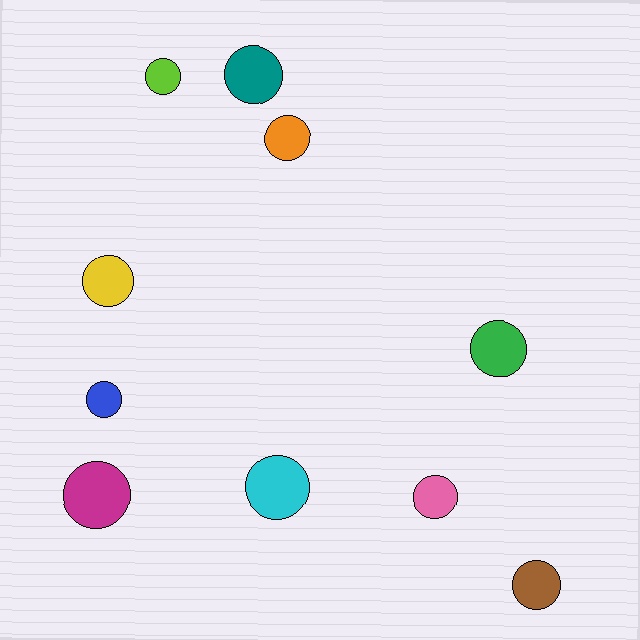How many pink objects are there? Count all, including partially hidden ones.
There is 1 pink object.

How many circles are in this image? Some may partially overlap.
There are 10 circles.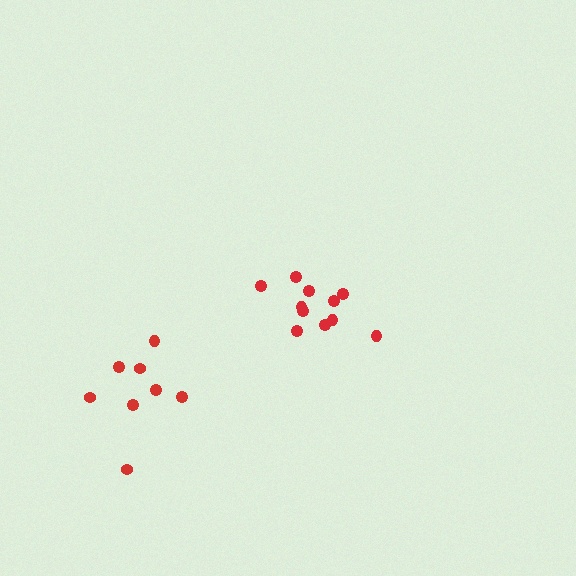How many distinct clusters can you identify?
There are 2 distinct clusters.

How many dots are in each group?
Group 1: 8 dots, Group 2: 11 dots (19 total).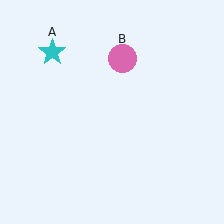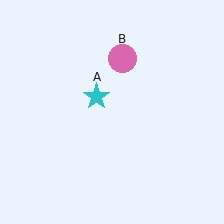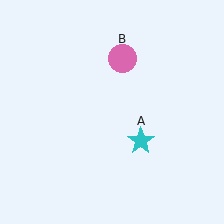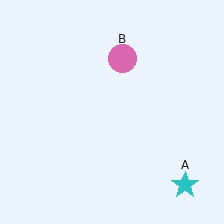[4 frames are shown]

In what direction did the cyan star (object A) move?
The cyan star (object A) moved down and to the right.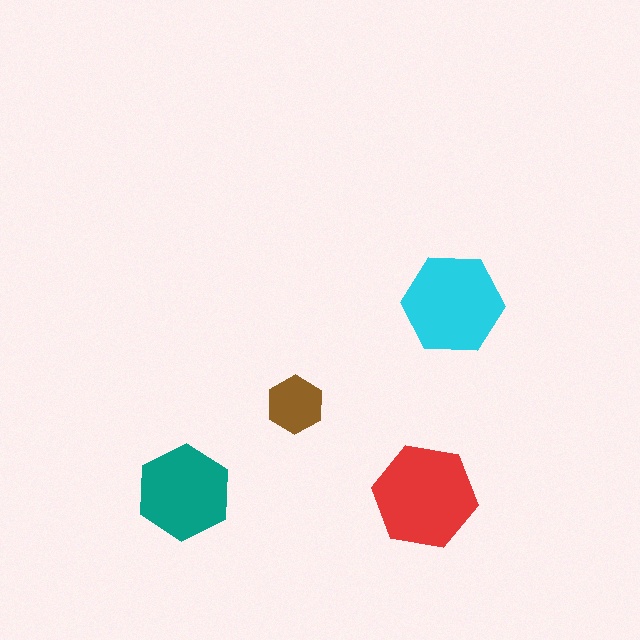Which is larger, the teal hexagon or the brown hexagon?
The teal one.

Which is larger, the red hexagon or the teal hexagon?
The red one.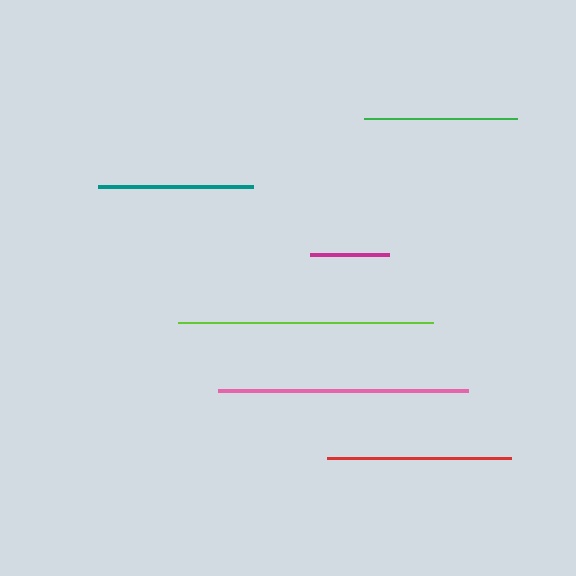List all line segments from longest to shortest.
From longest to shortest: lime, pink, red, teal, green, magenta.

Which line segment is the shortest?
The magenta line is the shortest at approximately 78 pixels.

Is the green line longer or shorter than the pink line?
The pink line is longer than the green line.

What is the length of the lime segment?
The lime segment is approximately 255 pixels long.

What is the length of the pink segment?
The pink segment is approximately 250 pixels long.